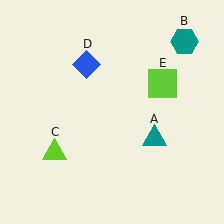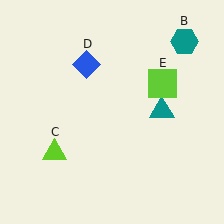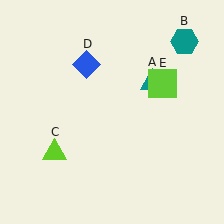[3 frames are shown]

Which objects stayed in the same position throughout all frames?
Teal hexagon (object B) and lime triangle (object C) and blue diamond (object D) and lime square (object E) remained stationary.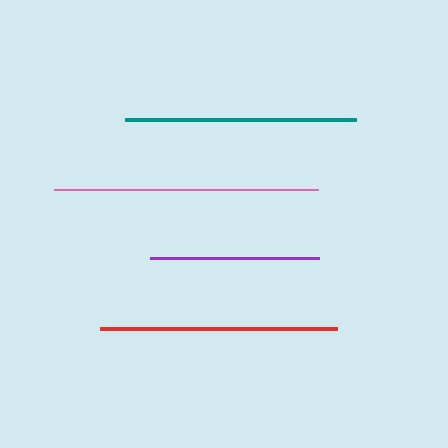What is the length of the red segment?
The red segment is approximately 237 pixels long.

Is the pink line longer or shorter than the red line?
The pink line is longer than the red line.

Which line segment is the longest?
The pink line is the longest at approximately 264 pixels.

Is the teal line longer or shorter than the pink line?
The pink line is longer than the teal line.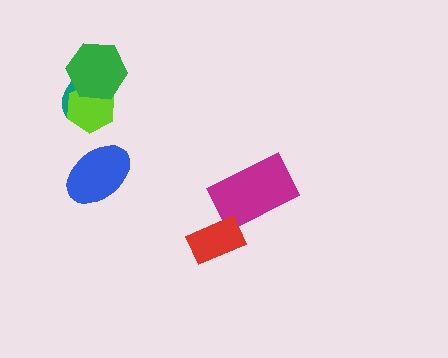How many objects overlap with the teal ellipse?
2 objects overlap with the teal ellipse.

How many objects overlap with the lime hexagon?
2 objects overlap with the lime hexagon.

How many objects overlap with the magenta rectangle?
0 objects overlap with the magenta rectangle.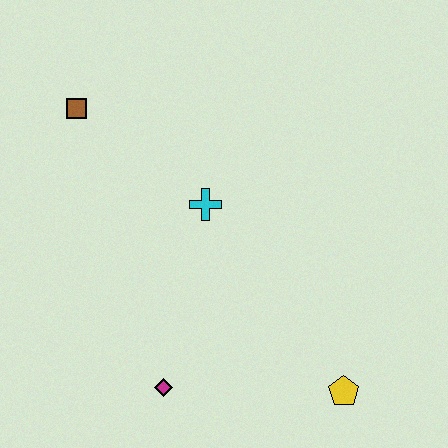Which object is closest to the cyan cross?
The brown square is closest to the cyan cross.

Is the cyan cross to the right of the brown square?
Yes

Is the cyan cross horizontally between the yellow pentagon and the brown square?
Yes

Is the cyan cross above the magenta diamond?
Yes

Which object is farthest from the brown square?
The yellow pentagon is farthest from the brown square.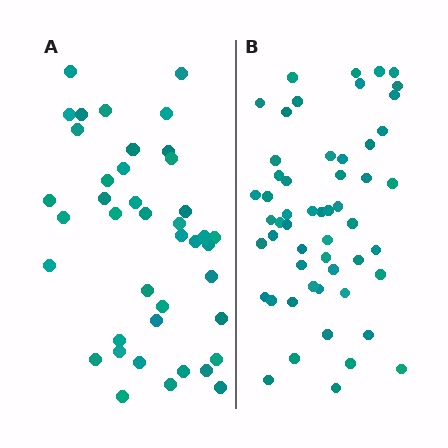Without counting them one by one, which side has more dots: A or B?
Region B (the right region) has more dots.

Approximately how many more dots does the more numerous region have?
Region B has approximately 15 more dots than region A.